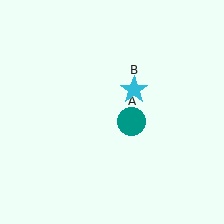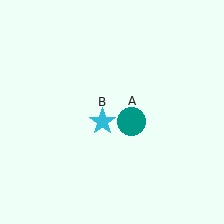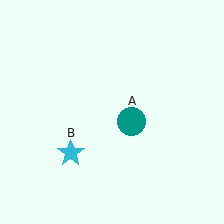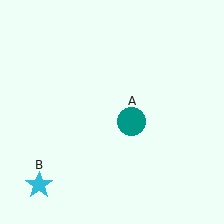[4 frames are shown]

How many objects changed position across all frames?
1 object changed position: cyan star (object B).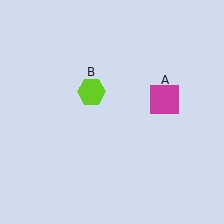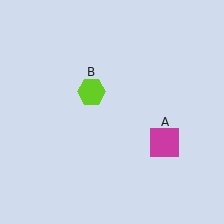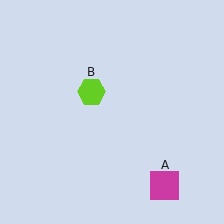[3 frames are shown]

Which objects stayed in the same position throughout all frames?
Lime hexagon (object B) remained stationary.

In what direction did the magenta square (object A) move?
The magenta square (object A) moved down.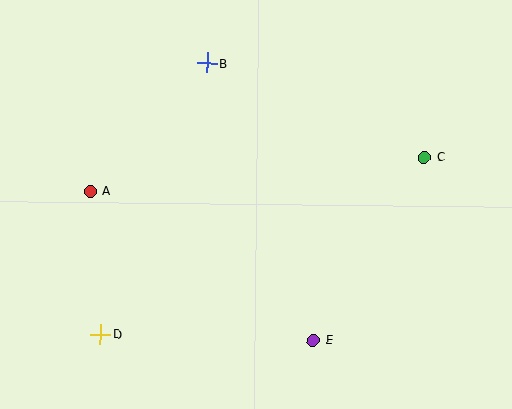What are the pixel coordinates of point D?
Point D is at (100, 335).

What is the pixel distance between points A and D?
The distance between A and D is 144 pixels.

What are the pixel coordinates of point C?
Point C is at (424, 157).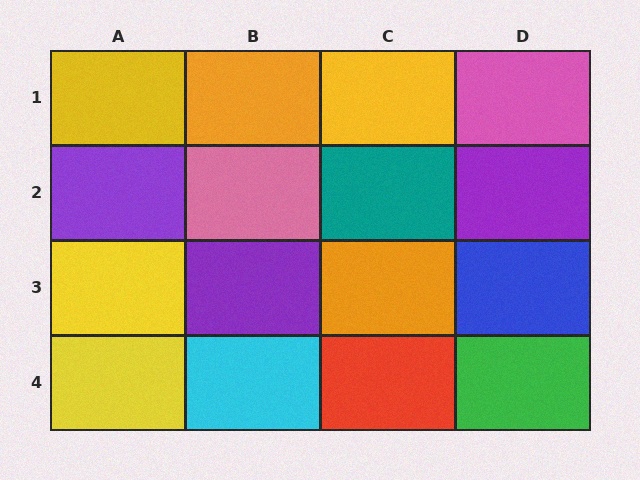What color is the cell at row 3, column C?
Orange.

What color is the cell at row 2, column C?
Teal.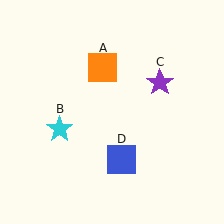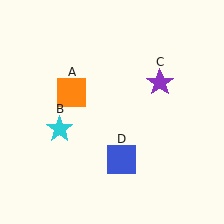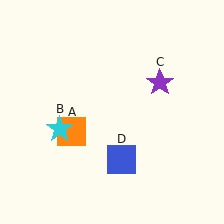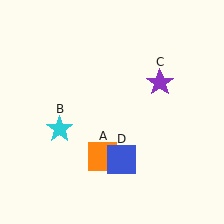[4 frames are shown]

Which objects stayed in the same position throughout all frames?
Cyan star (object B) and purple star (object C) and blue square (object D) remained stationary.